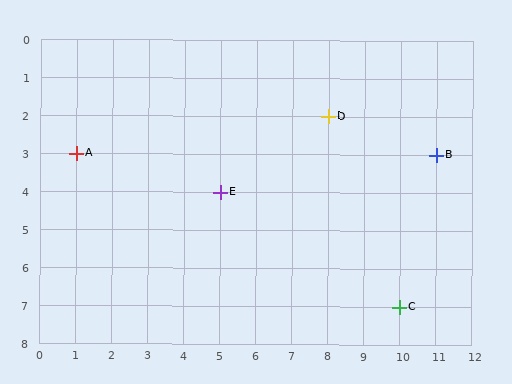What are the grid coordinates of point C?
Point C is at grid coordinates (10, 7).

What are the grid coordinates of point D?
Point D is at grid coordinates (8, 2).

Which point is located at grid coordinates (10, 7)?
Point C is at (10, 7).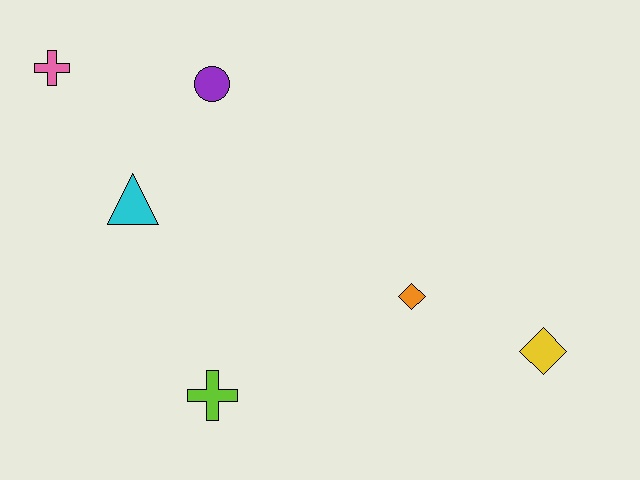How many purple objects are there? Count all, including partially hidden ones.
There is 1 purple object.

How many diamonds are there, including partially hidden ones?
There are 2 diamonds.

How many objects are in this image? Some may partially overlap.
There are 6 objects.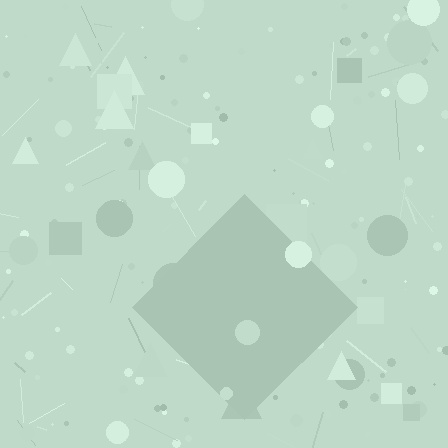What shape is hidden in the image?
A diamond is hidden in the image.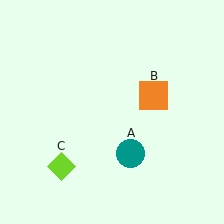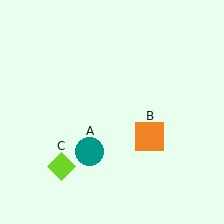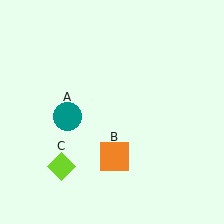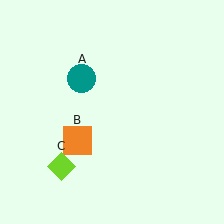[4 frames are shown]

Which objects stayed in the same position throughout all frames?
Lime diamond (object C) remained stationary.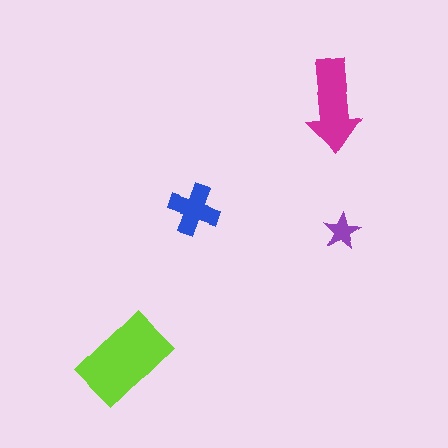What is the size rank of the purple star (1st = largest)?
4th.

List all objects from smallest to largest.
The purple star, the blue cross, the magenta arrow, the lime rectangle.